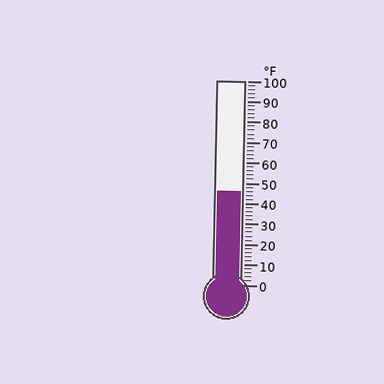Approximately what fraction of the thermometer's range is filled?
The thermometer is filled to approximately 45% of its range.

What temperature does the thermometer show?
The thermometer shows approximately 46°F.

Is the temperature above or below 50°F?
The temperature is below 50°F.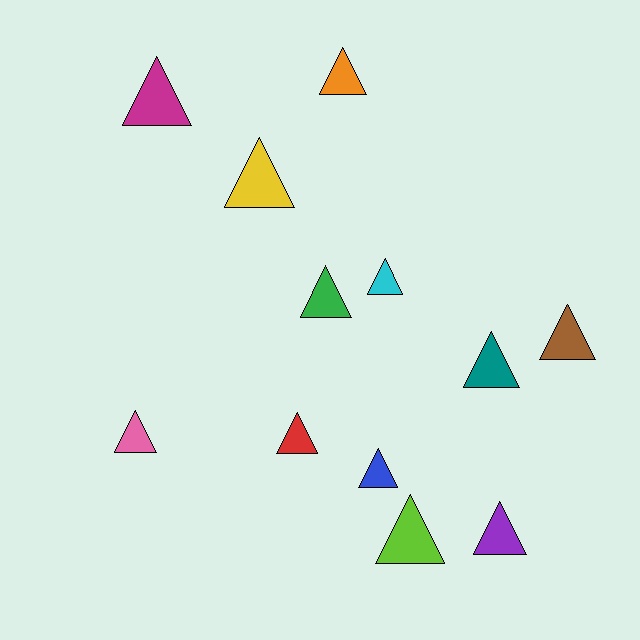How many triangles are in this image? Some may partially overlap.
There are 12 triangles.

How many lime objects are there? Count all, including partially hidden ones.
There is 1 lime object.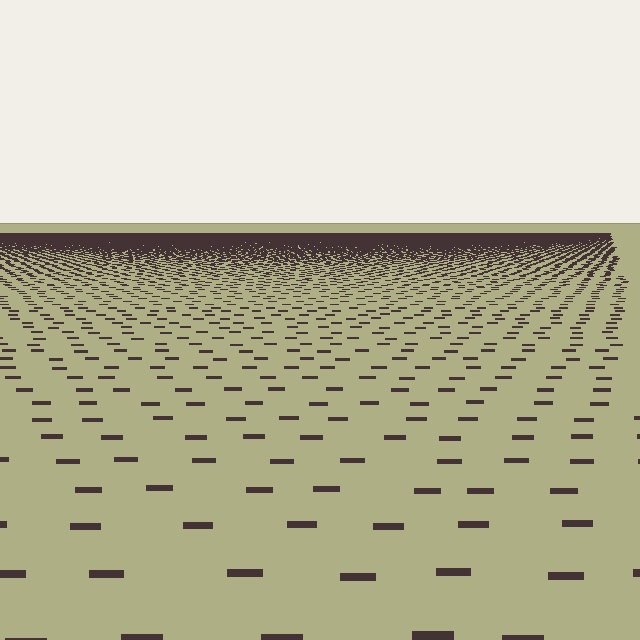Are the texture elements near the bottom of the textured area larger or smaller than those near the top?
Larger. Near the bottom, elements are closer to the viewer and appear at a bigger on-screen size.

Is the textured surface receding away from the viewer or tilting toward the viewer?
The surface is receding away from the viewer. Texture elements get smaller and denser toward the top.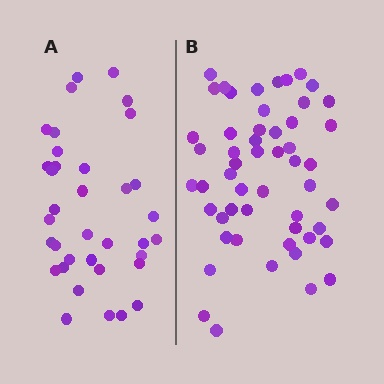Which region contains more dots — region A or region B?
Region B (the right region) has more dots.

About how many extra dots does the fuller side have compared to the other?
Region B has approximately 15 more dots than region A.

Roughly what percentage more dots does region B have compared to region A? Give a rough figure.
About 45% more.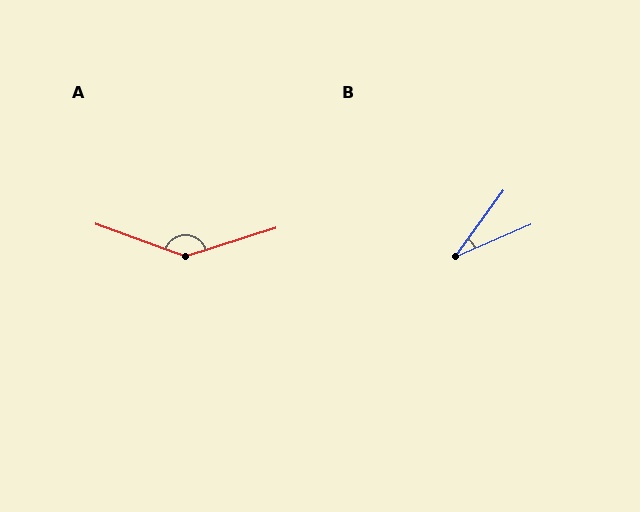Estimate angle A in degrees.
Approximately 142 degrees.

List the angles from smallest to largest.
B (30°), A (142°).